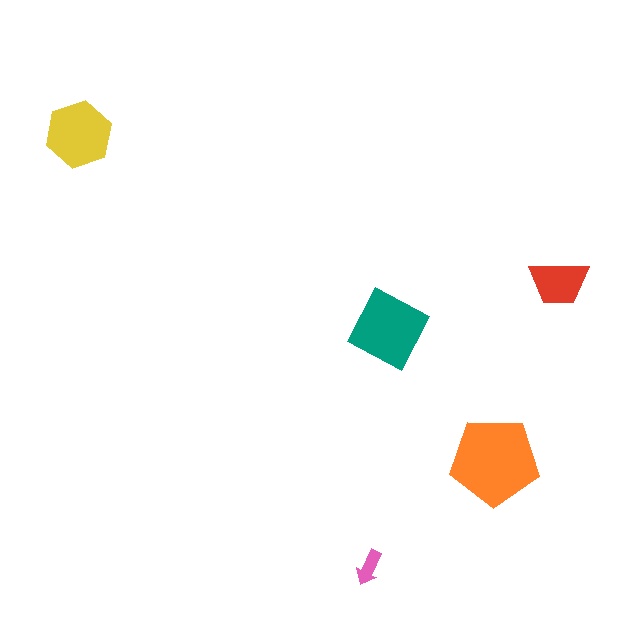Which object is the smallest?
The pink arrow.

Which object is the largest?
The orange pentagon.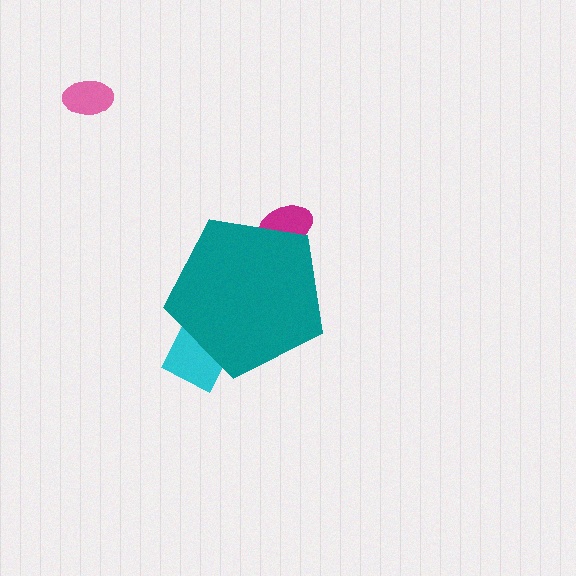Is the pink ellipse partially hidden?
No, the pink ellipse is fully visible.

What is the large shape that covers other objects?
A teal pentagon.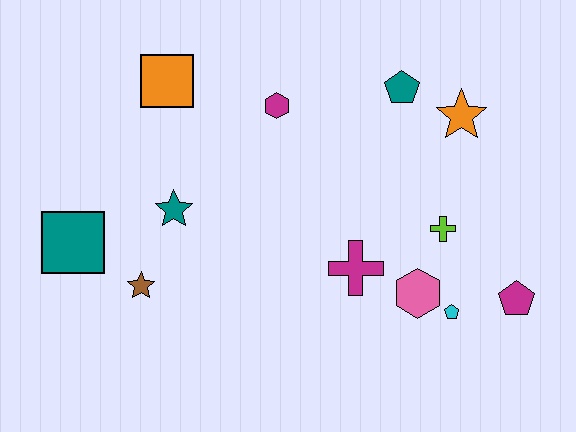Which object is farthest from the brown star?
The magenta pentagon is farthest from the brown star.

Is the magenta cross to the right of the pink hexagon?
No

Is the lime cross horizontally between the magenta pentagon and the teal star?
Yes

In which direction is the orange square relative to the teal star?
The orange square is above the teal star.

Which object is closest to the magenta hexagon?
The orange square is closest to the magenta hexagon.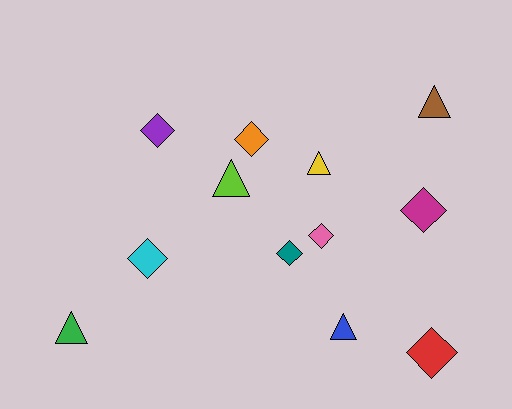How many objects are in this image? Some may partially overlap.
There are 12 objects.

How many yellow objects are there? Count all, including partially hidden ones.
There is 1 yellow object.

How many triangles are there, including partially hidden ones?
There are 5 triangles.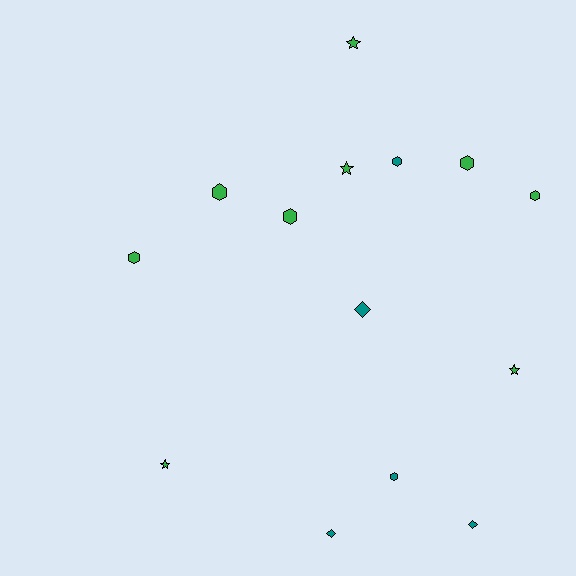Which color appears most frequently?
Green, with 9 objects.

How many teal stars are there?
There are no teal stars.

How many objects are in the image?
There are 14 objects.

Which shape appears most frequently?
Hexagon, with 7 objects.